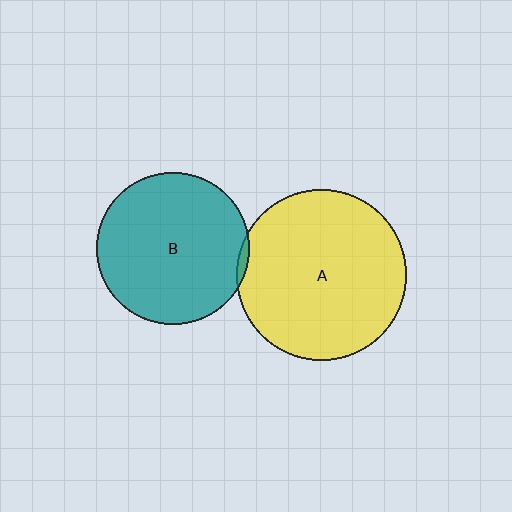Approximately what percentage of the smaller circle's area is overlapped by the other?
Approximately 5%.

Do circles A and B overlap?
Yes.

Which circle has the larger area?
Circle A (yellow).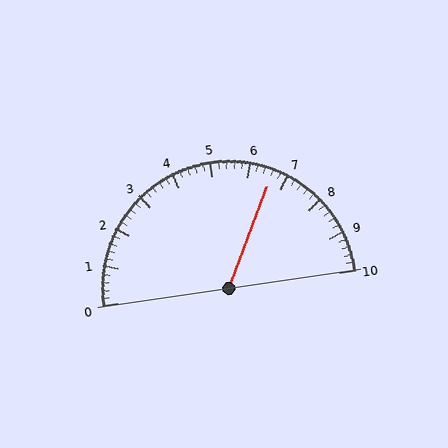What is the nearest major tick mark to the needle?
The nearest major tick mark is 7.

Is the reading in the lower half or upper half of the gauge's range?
The reading is in the upper half of the range (0 to 10).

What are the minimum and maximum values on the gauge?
The gauge ranges from 0 to 10.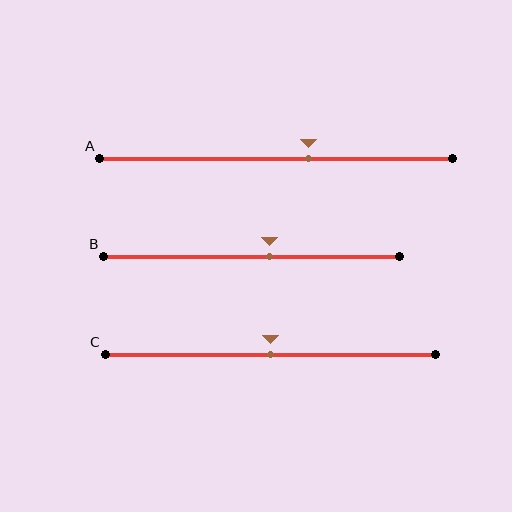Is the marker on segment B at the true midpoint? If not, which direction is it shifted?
No, the marker on segment B is shifted to the right by about 6% of the segment length.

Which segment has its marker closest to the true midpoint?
Segment C has its marker closest to the true midpoint.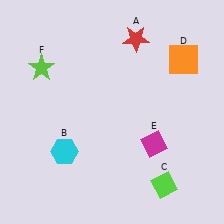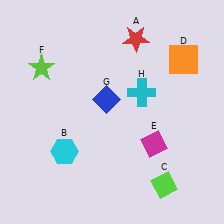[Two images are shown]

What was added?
A blue diamond (G), a cyan cross (H) were added in Image 2.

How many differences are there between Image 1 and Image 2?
There are 2 differences between the two images.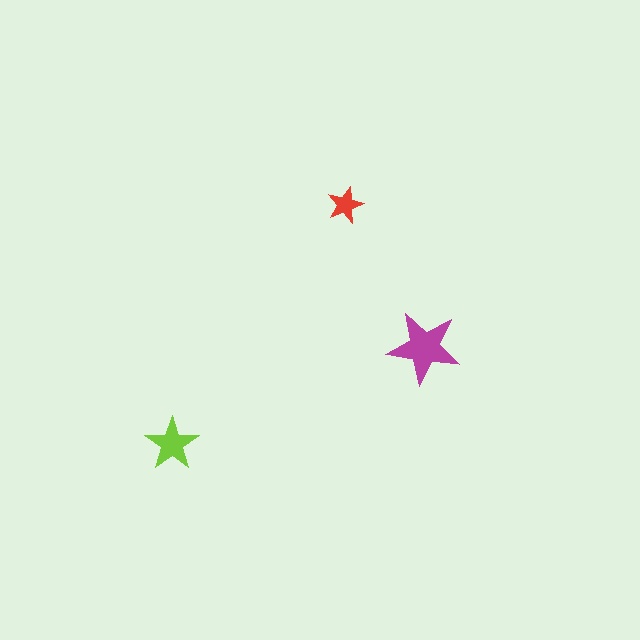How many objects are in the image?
There are 3 objects in the image.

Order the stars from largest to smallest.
the magenta one, the lime one, the red one.